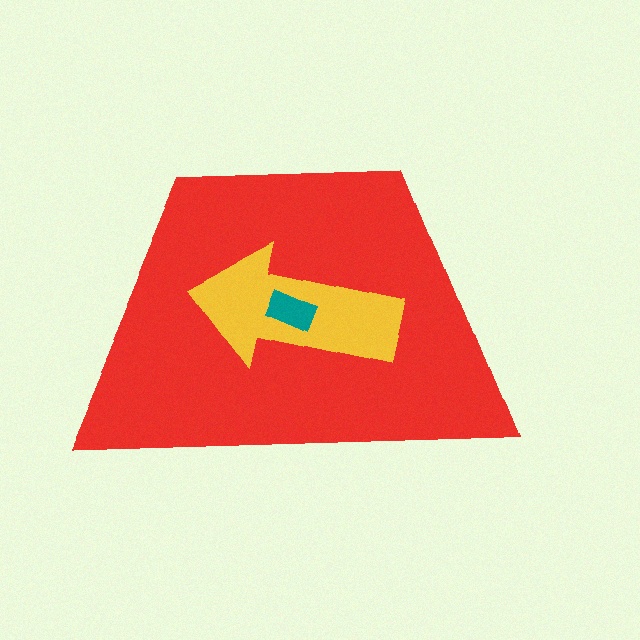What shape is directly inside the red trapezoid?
The yellow arrow.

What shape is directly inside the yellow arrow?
The teal rectangle.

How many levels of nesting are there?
3.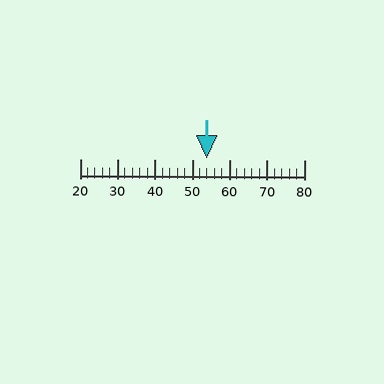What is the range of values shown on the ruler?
The ruler shows values from 20 to 80.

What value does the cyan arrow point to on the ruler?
The cyan arrow points to approximately 54.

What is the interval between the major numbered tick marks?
The major tick marks are spaced 10 units apart.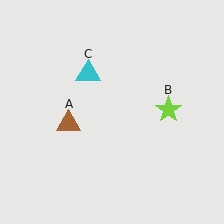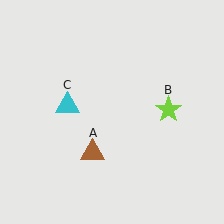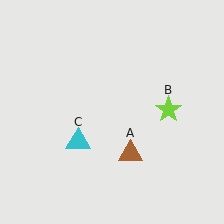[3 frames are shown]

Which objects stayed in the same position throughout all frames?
Lime star (object B) remained stationary.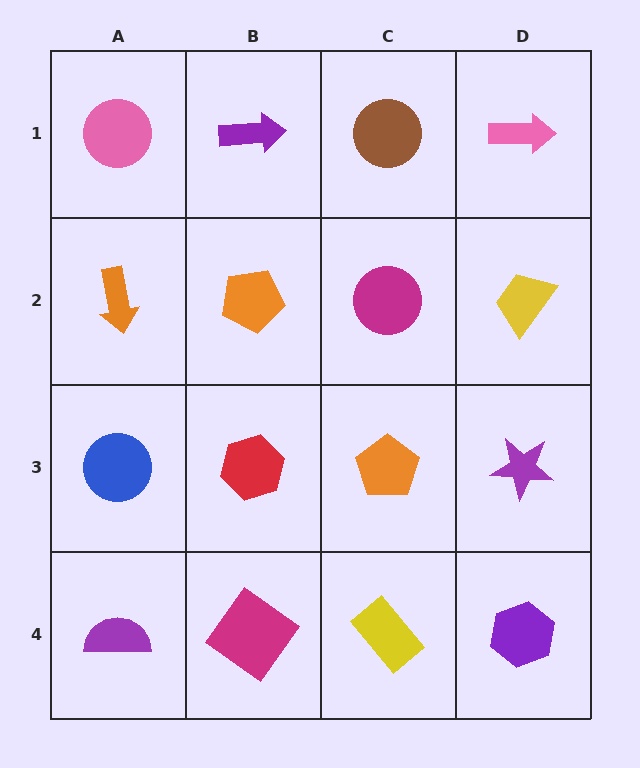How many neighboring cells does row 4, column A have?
2.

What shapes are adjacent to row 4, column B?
A red hexagon (row 3, column B), a purple semicircle (row 4, column A), a yellow rectangle (row 4, column C).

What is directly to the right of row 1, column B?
A brown circle.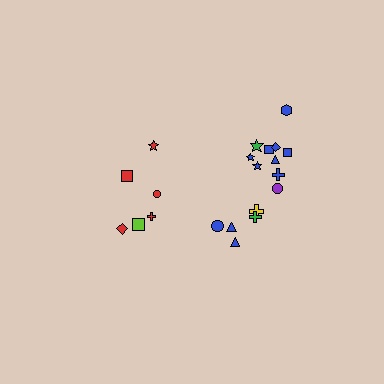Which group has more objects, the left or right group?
The right group.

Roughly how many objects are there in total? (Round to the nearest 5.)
Roughly 20 objects in total.